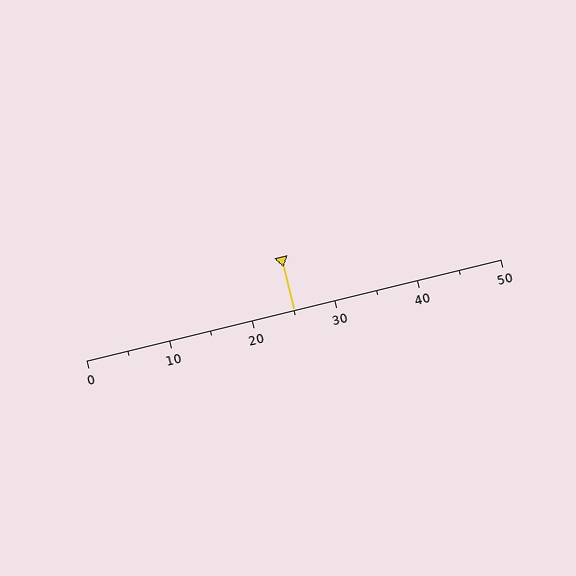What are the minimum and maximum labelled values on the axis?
The axis runs from 0 to 50.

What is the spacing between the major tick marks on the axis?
The major ticks are spaced 10 apart.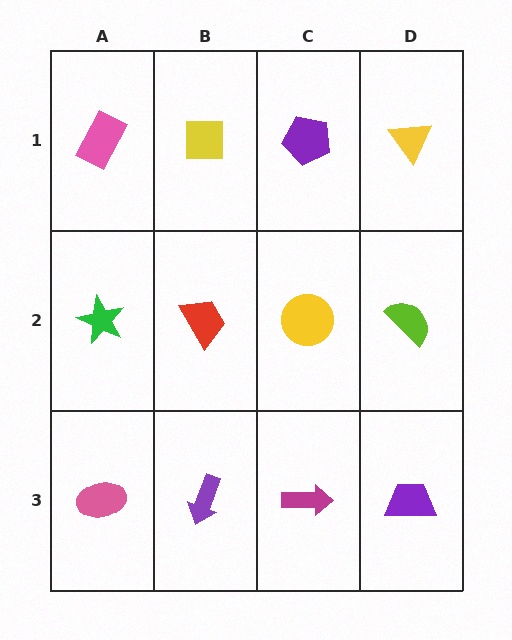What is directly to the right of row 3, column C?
A purple trapezoid.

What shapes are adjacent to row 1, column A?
A green star (row 2, column A), a yellow square (row 1, column B).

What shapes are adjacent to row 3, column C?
A yellow circle (row 2, column C), a purple arrow (row 3, column B), a purple trapezoid (row 3, column D).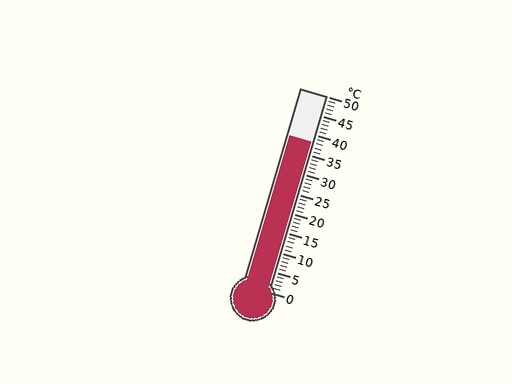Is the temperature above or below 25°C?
The temperature is above 25°C.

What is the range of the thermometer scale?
The thermometer scale ranges from 0°C to 50°C.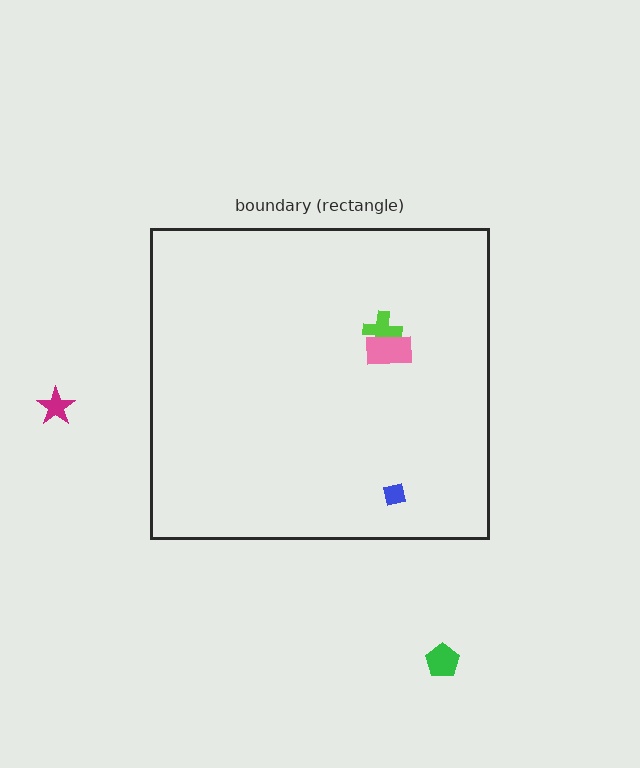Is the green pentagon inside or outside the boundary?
Outside.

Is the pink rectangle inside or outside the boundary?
Inside.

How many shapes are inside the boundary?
3 inside, 2 outside.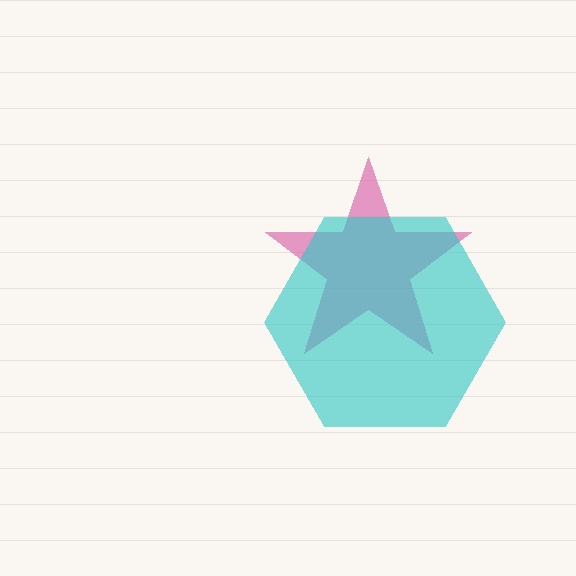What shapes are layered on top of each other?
The layered shapes are: a pink star, a cyan hexagon.